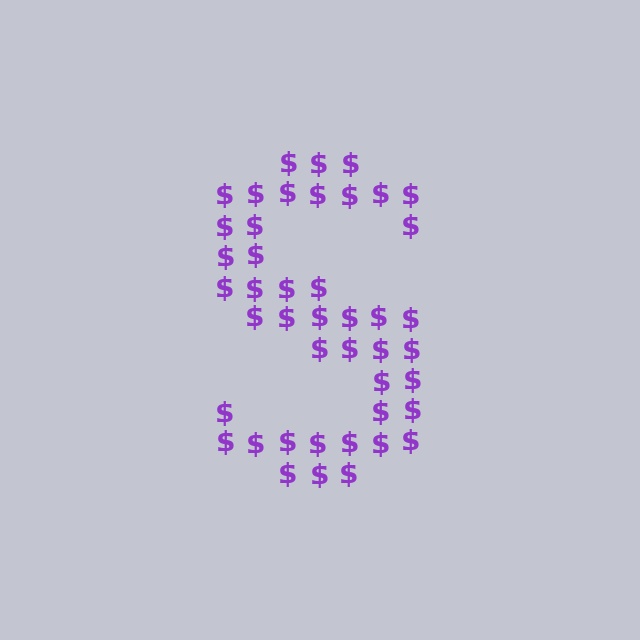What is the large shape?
The large shape is the letter S.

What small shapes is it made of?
It is made of small dollar signs.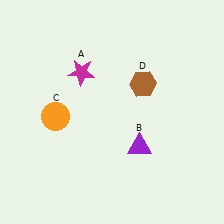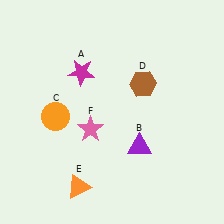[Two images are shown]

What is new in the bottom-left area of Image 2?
An orange triangle (E) was added in the bottom-left area of Image 2.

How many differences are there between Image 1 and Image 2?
There are 2 differences between the two images.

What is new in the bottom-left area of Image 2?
A pink star (F) was added in the bottom-left area of Image 2.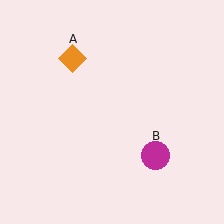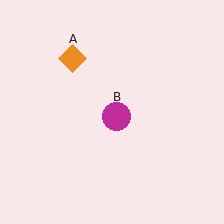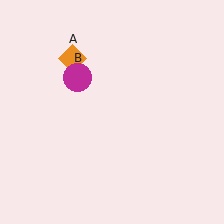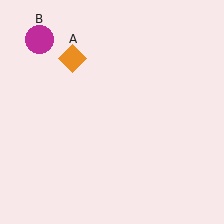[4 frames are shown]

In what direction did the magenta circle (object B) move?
The magenta circle (object B) moved up and to the left.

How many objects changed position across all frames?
1 object changed position: magenta circle (object B).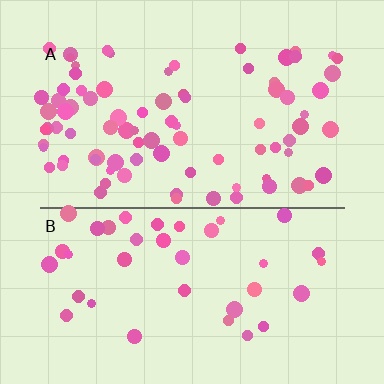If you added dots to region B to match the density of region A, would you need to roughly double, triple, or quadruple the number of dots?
Approximately double.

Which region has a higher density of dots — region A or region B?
A (the top).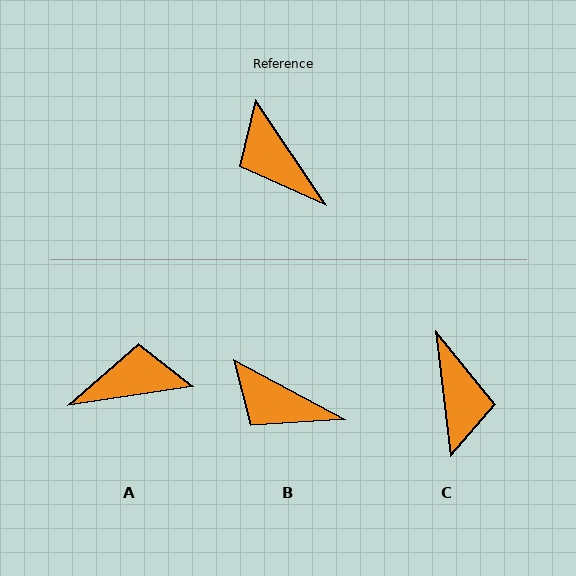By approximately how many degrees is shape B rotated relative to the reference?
Approximately 28 degrees counter-clockwise.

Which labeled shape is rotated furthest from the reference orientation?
C, about 153 degrees away.